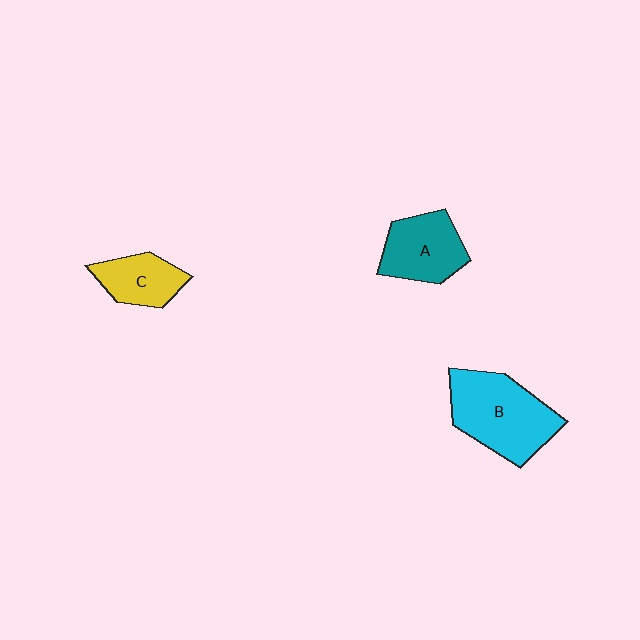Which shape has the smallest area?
Shape C (yellow).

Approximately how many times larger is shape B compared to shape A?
Approximately 1.5 times.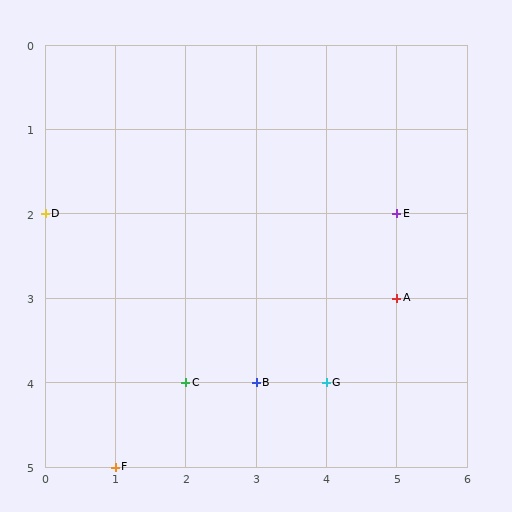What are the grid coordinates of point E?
Point E is at grid coordinates (5, 2).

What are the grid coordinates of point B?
Point B is at grid coordinates (3, 4).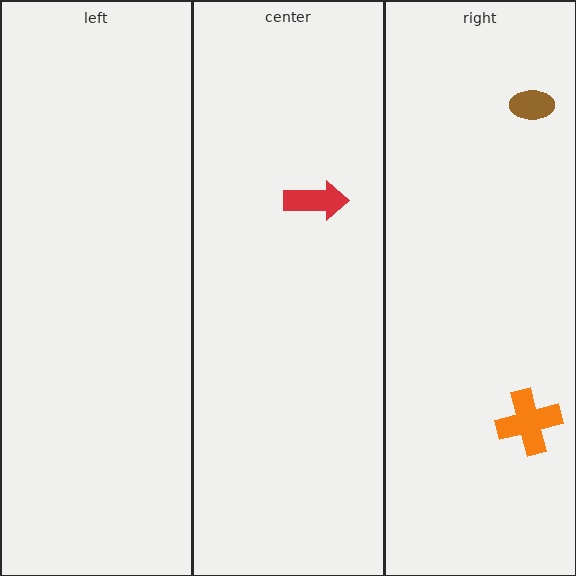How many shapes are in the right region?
2.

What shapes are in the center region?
The red arrow.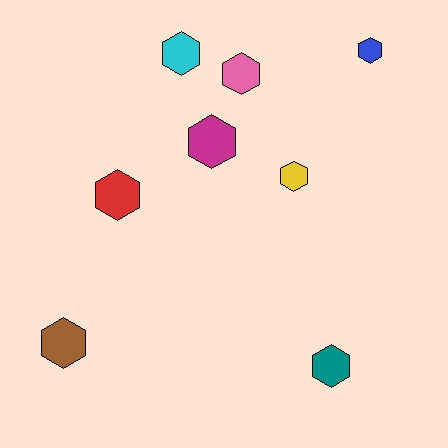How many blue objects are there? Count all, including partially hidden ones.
There is 1 blue object.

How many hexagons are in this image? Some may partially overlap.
There are 8 hexagons.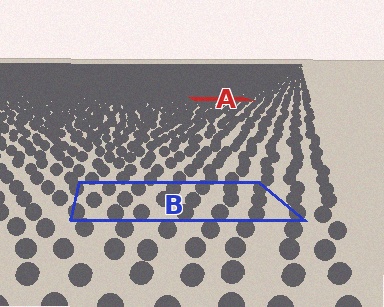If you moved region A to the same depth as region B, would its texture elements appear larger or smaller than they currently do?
They would appear larger. At a closer depth, the same texture elements are projected at a bigger on-screen size.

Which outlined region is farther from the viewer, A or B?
Region A is farther from the viewer — the texture elements inside it appear smaller and more densely packed.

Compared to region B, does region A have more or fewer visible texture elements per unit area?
Region A has more texture elements per unit area — they are packed more densely because it is farther away.